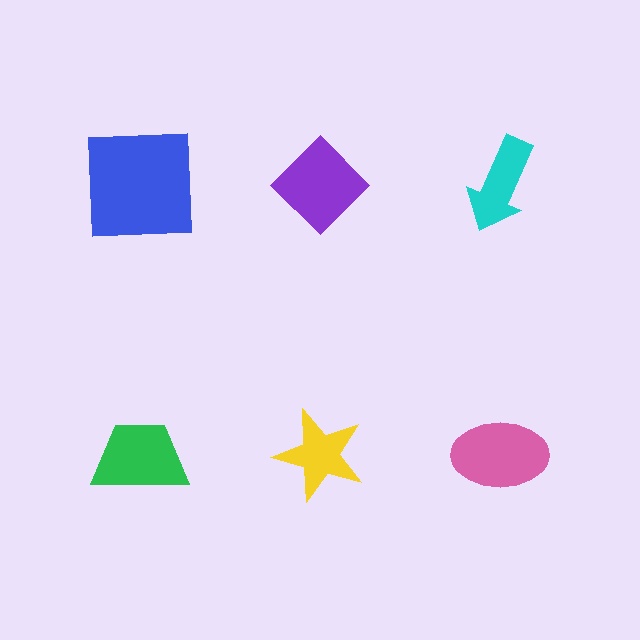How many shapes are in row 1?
3 shapes.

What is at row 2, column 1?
A green trapezoid.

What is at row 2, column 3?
A pink ellipse.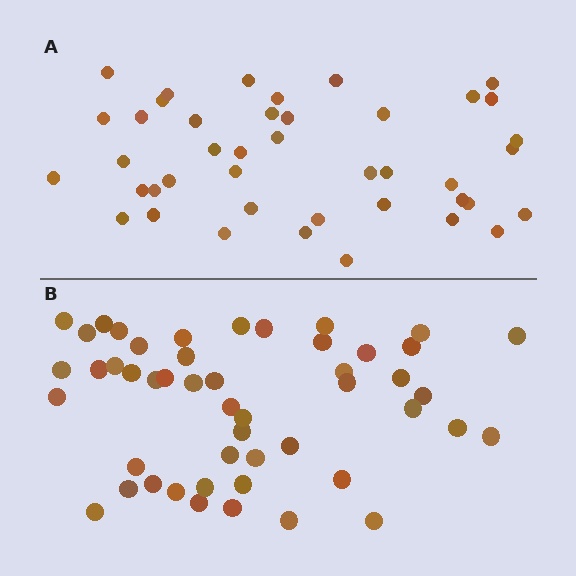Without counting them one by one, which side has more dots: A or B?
Region B (the bottom region) has more dots.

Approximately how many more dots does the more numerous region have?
Region B has roughly 8 or so more dots than region A.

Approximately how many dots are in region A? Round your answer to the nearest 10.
About 40 dots. (The exact count is 42, which rounds to 40.)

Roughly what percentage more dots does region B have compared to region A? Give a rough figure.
About 15% more.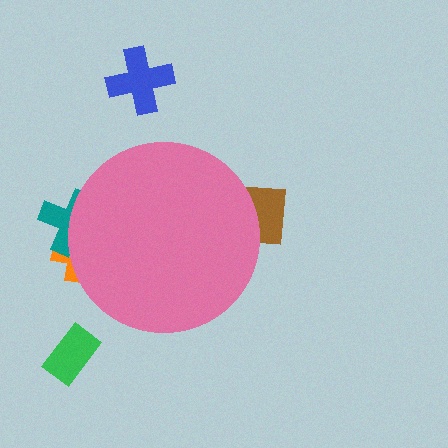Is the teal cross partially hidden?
Yes, the teal cross is partially hidden behind the pink circle.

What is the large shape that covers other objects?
A pink circle.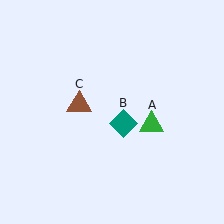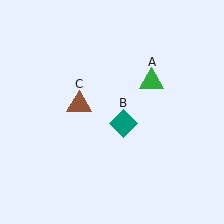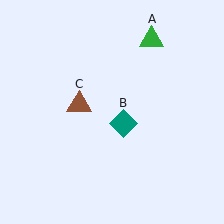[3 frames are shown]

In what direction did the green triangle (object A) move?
The green triangle (object A) moved up.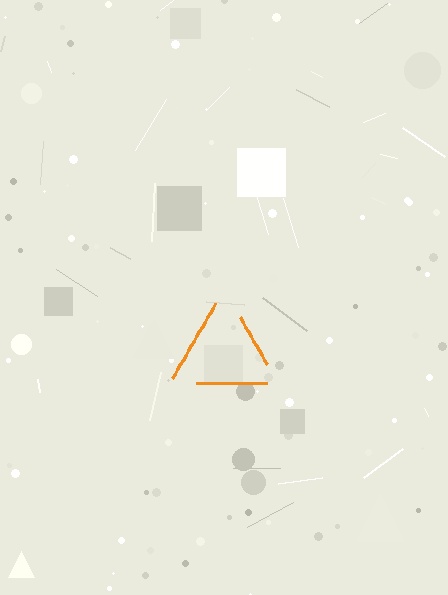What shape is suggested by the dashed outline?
The dashed outline suggests a triangle.